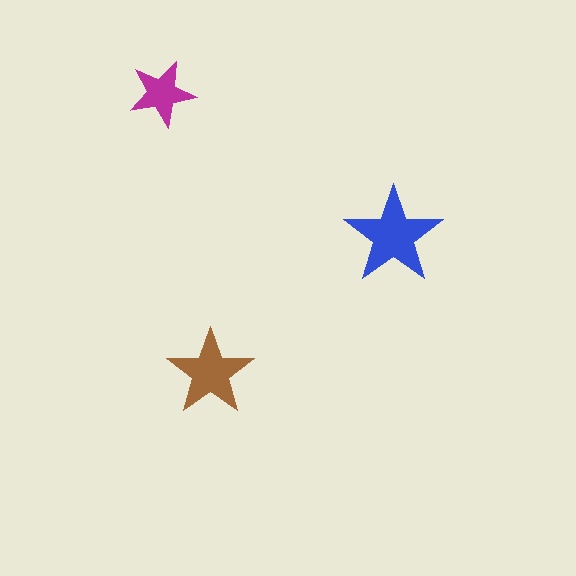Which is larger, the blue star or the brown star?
The blue one.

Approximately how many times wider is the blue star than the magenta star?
About 1.5 times wider.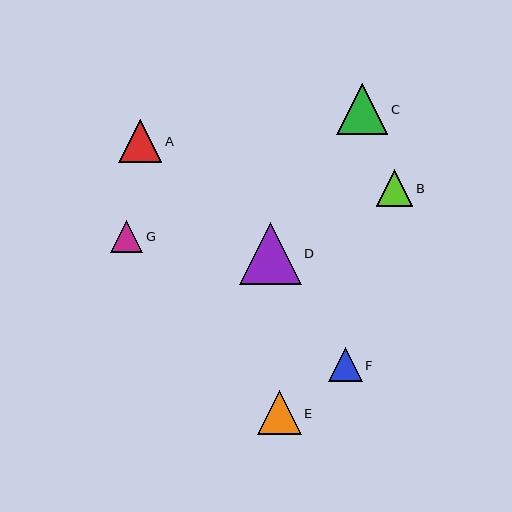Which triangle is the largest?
Triangle D is the largest with a size of approximately 62 pixels.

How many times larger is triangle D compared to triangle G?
Triangle D is approximately 1.9 times the size of triangle G.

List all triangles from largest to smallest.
From largest to smallest: D, C, E, A, B, F, G.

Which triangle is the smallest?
Triangle G is the smallest with a size of approximately 32 pixels.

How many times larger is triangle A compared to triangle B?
Triangle A is approximately 1.2 times the size of triangle B.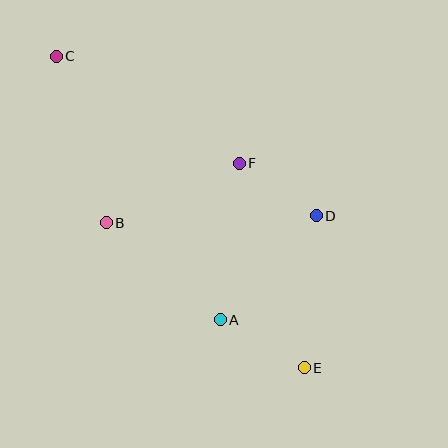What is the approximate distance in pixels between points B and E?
The distance between B and E is approximately 245 pixels.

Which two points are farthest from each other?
Points C and E are farthest from each other.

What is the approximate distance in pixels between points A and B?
The distance between A and B is approximately 150 pixels.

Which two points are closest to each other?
Points D and F are closest to each other.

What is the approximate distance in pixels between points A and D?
The distance between A and D is approximately 141 pixels.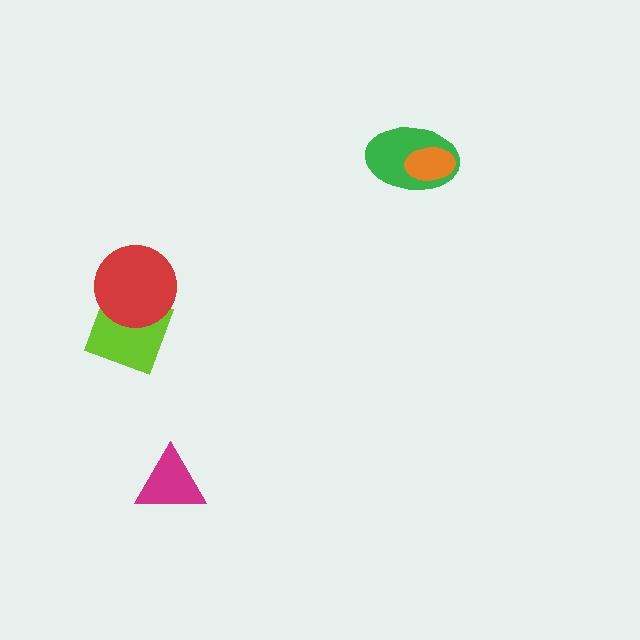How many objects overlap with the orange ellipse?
1 object overlaps with the orange ellipse.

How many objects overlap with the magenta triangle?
0 objects overlap with the magenta triangle.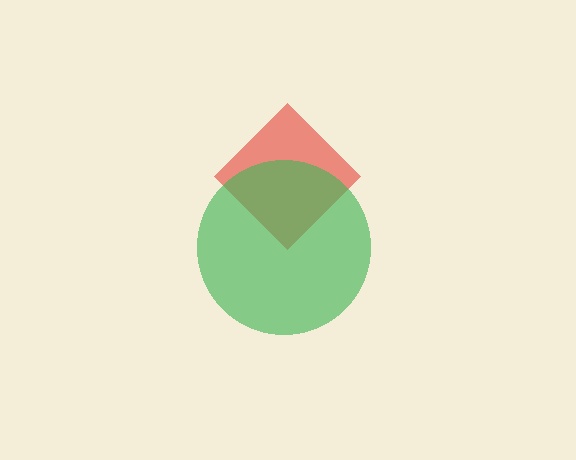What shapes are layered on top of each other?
The layered shapes are: a red diamond, a green circle.